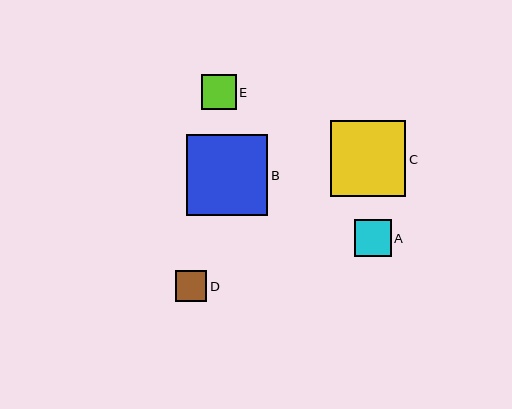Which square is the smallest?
Square D is the smallest with a size of approximately 32 pixels.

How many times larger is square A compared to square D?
Square A is approximately 1.2 times the size of square D.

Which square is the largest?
Square B is the largest with a size of approximately 81 pixels.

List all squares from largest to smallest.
From largest to smallest: B, C, A, E, D.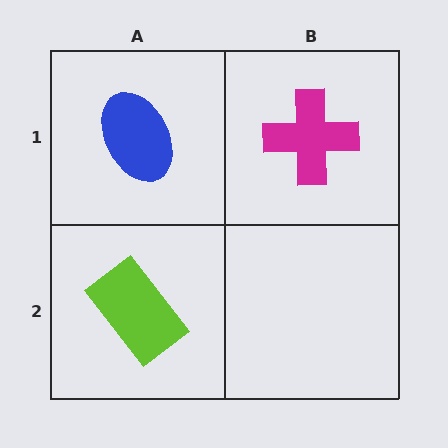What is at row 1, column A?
A blue ellipse.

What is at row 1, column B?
A magenta cross.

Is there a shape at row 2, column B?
No, that cell is empty.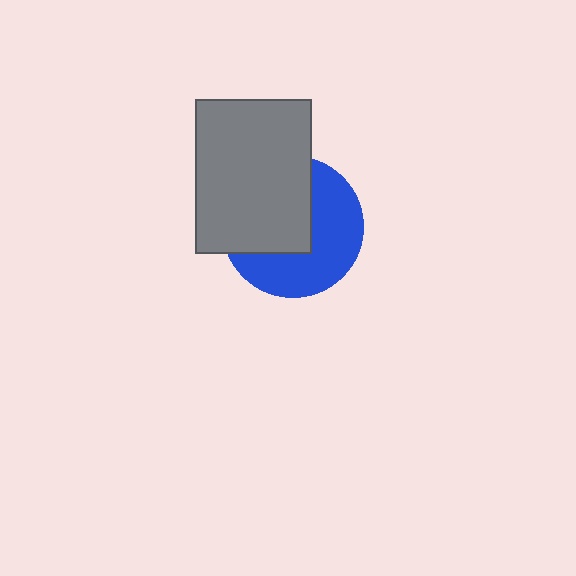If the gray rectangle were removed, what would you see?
You would see the complete blue circle.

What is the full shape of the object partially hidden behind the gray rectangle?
The partially hidden object is a blue circle.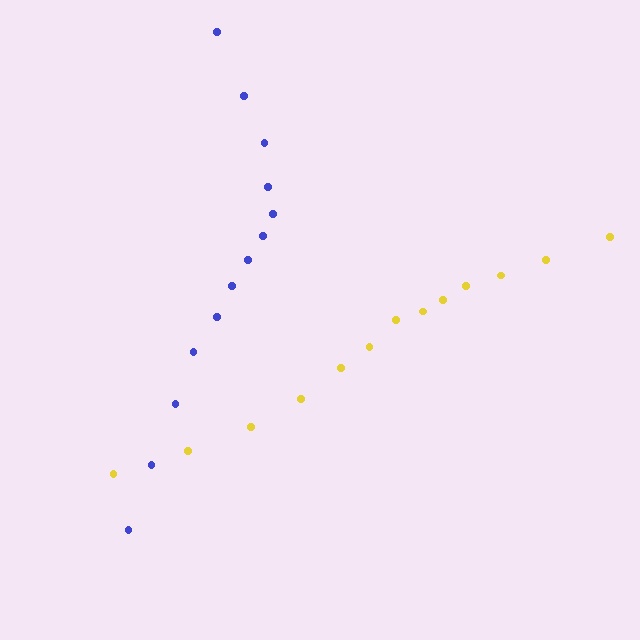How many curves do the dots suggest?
There are 2 distinct paths.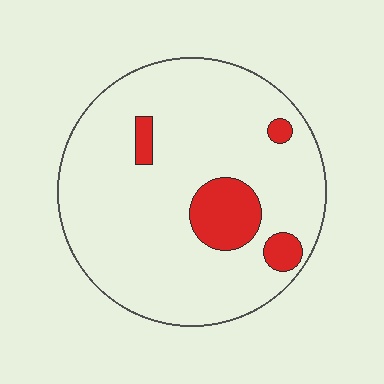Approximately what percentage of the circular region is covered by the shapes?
Approximately 10%.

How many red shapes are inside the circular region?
4.